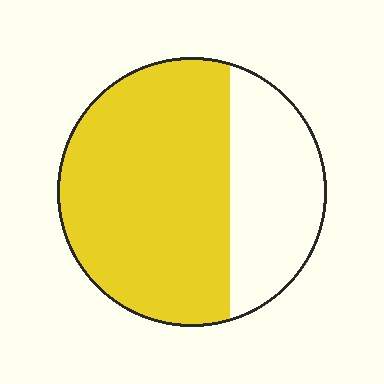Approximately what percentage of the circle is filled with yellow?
Approximately 70%.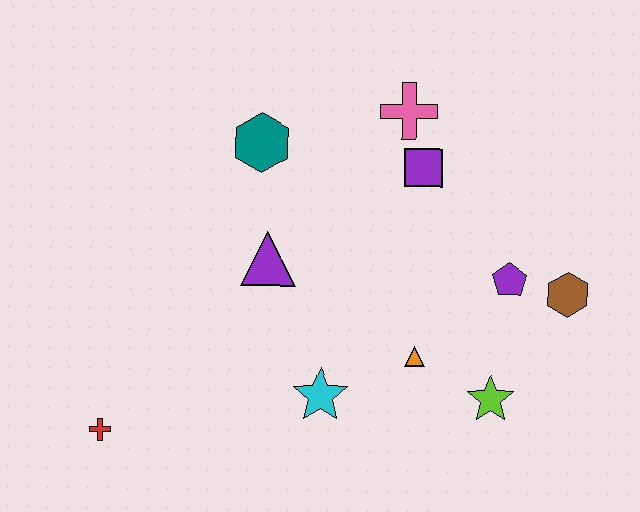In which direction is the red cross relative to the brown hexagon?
The red cross is to the left of the brown hexagon.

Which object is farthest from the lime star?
The red cross is farthest from the lime star.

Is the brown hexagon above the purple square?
No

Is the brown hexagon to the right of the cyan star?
Yes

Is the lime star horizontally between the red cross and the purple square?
No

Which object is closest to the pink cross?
The purple square is closest to the pink cross.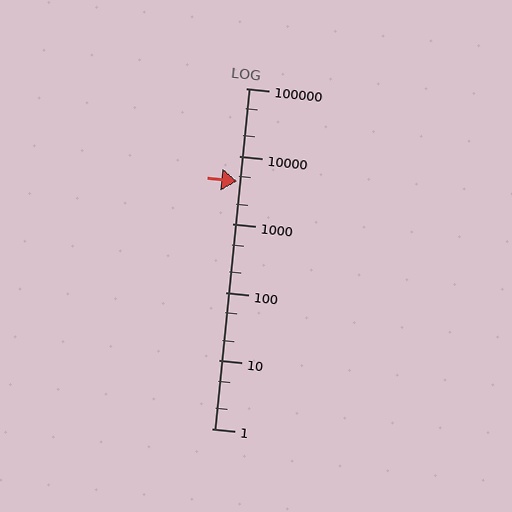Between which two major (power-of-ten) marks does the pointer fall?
The pointer is between 1000 and 10000.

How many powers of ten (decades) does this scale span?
The scale spans 5 decades, from 1 to 100000.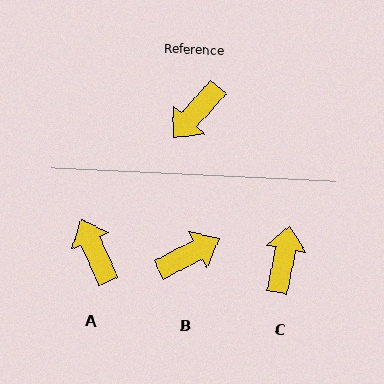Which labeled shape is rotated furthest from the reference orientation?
B, about 159 degrees away.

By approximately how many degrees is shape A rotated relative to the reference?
Approximately 114 degrees clockwise.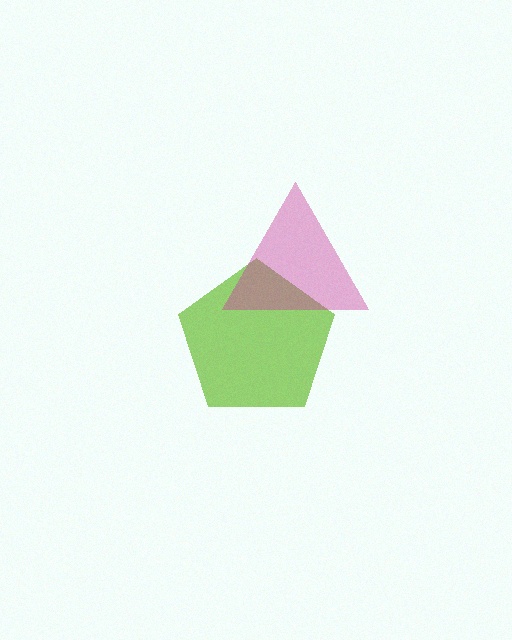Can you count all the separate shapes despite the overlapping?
Yes, there are 2 separate shapes.